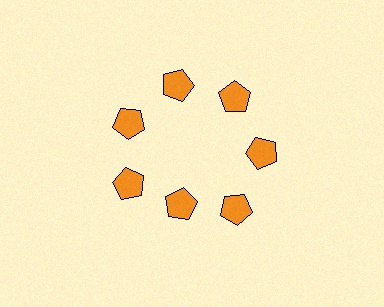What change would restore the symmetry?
The symmetry would be restored by moving it outward, back onto the ring so that all 7 pentagons sit at equal angles and equal distance from the center.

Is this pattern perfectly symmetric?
No. The 7 orange pentagons are arranged in a ring, but one element near the 6 o'clock position is pulled inward toward the center, breaking the 7-fold rotational symmetry.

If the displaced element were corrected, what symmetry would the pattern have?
It would have 7-fold rotational symmetry — the pattern would map onto itself every 51 degrees.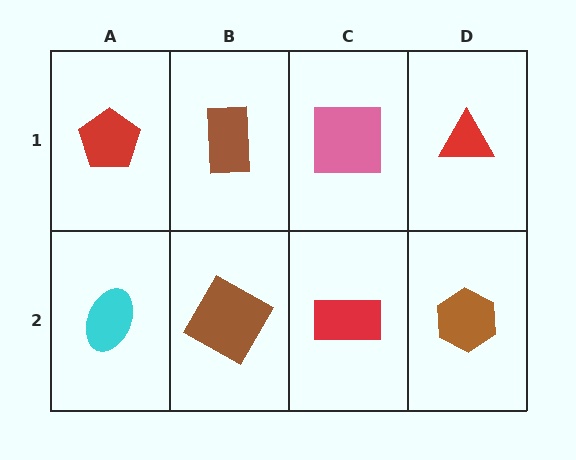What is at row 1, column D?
A red triangle.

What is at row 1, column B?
A brown rectangle.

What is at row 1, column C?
A pink square.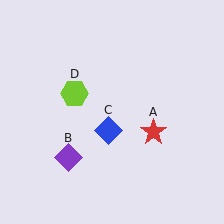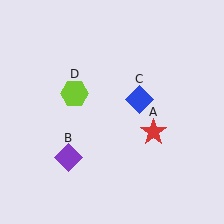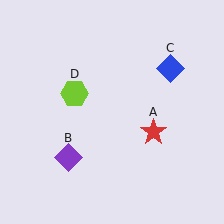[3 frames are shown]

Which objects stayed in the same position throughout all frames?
Red star (object A) and purple diamond (object B) and lime hexagon (object D) remained stationary.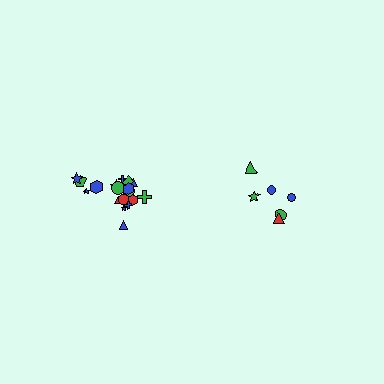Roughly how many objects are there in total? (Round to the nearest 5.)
Roughly 25 objects in total.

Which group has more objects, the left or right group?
The left group.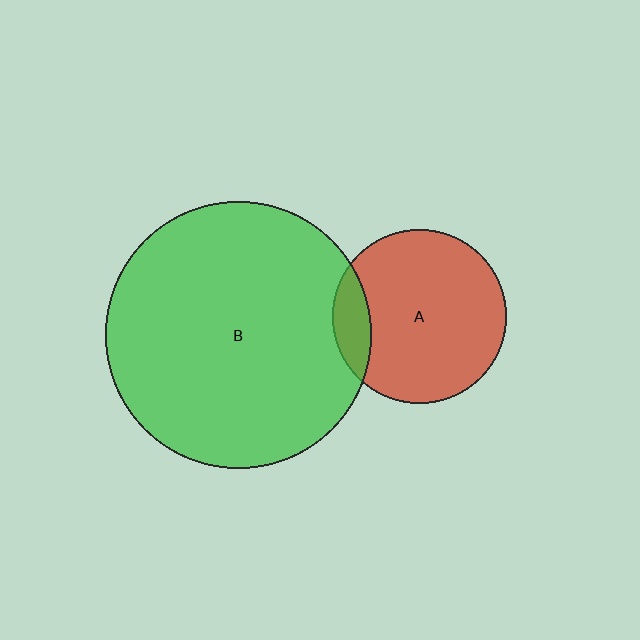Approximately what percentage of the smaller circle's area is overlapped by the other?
Approximately 15%.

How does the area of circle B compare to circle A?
Approximately 2.3 times.